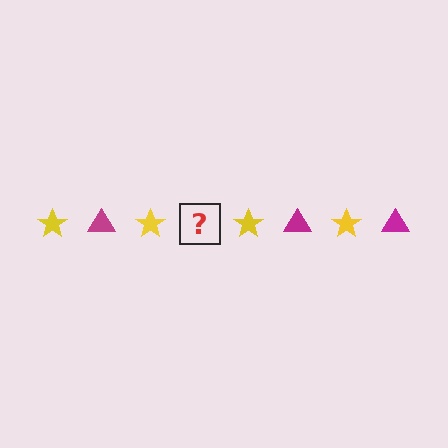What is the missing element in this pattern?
The missing element is a magenta triangle.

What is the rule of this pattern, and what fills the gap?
The rule is that the pattern alternates between yellow star and magenta triangle. The gap should be filled with a magenta triangle.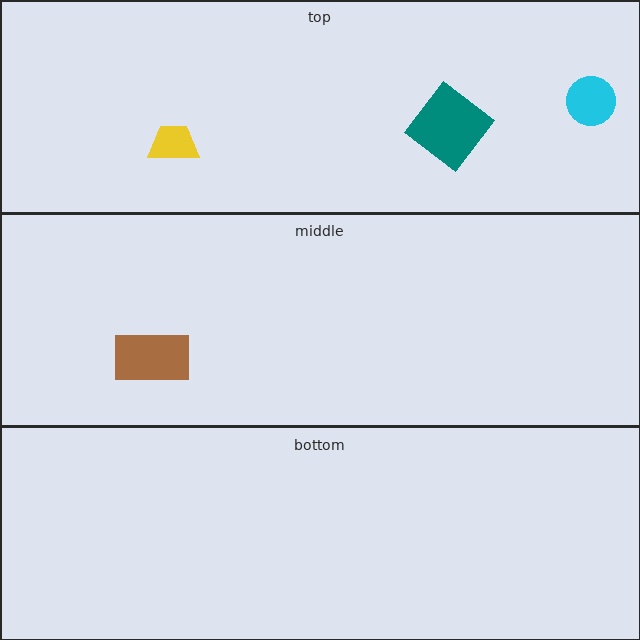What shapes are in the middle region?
The brown rectangle.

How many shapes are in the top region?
3.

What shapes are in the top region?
The cyan circle, the teal diamond, the yellow trapezoid.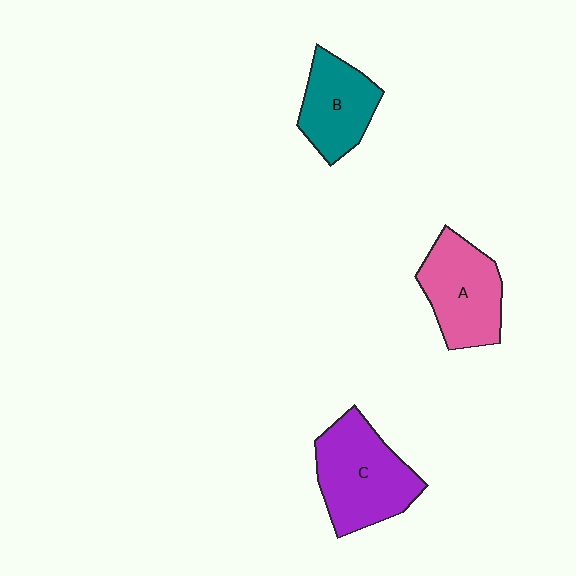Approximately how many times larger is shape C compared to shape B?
Approximately 1.4 times.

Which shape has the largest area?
Shape C (purple).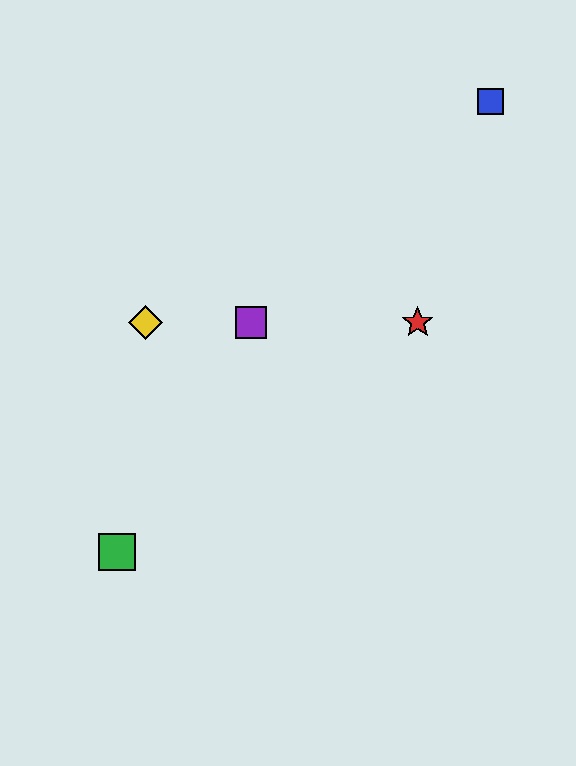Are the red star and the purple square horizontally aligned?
Yes, both are at y≈322.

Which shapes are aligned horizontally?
The red star, the yellow diamond, the purple square are aligned horizontally.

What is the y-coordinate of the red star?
The red star is at y≈322.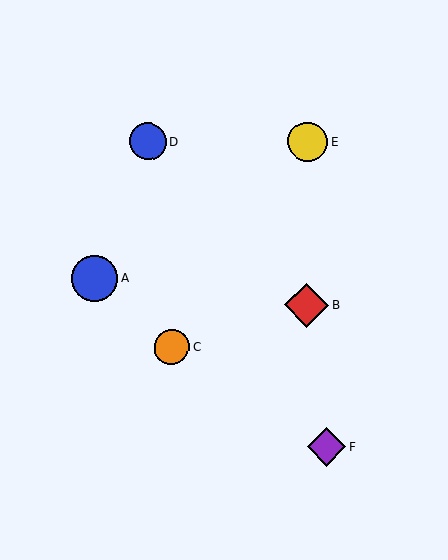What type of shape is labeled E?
Shape E is a yellow circle.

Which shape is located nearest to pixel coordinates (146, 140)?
The blue circle (labeled D) at (148, 141) is nearest to that location.